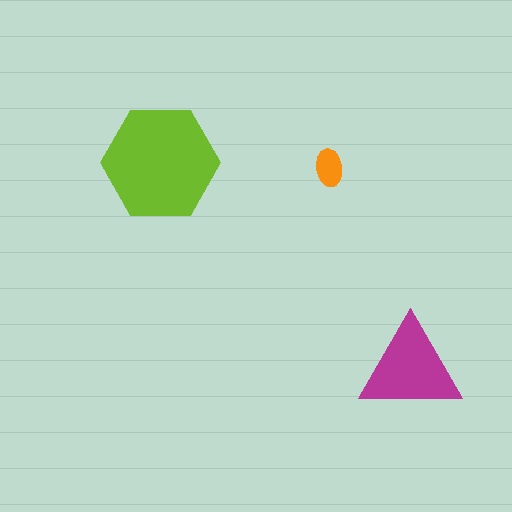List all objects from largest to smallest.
The lime hexagon, the magenta triangle, the orange ellipse.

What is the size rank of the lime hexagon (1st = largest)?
1st.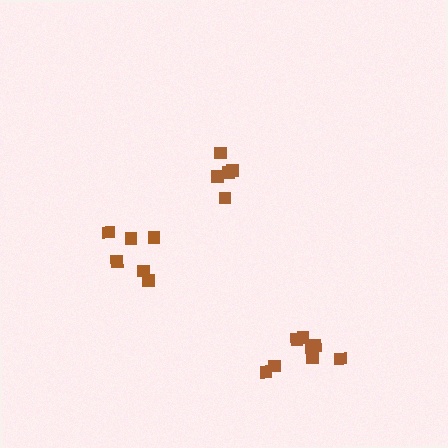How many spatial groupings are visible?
There are 3 spatial groupings.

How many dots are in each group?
Group 1: 5 dots, Group 2: 8 dots, Group 3: 6 dots (19 total).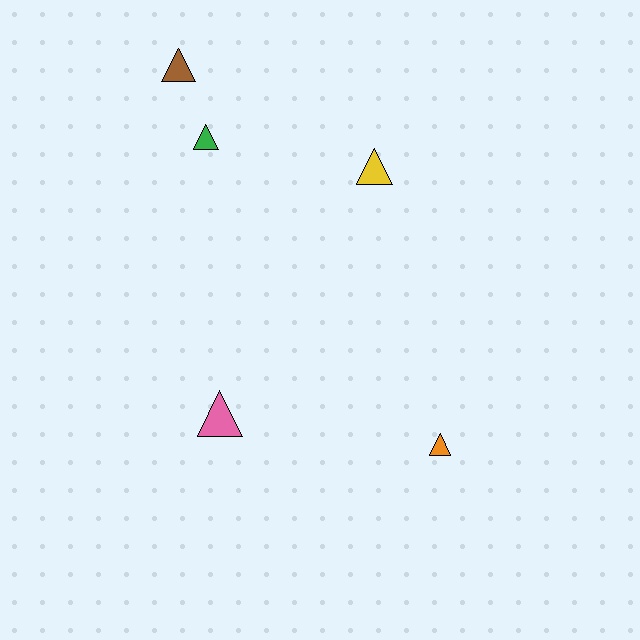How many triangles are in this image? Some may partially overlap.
There are 5 triangles.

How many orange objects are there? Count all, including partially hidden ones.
There is 1 orange object.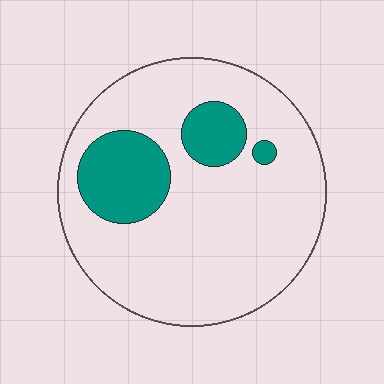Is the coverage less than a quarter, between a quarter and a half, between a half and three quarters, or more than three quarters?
Less than a quarter.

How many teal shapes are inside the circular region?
3.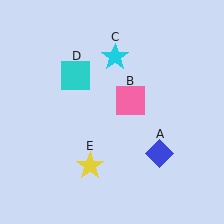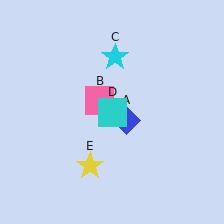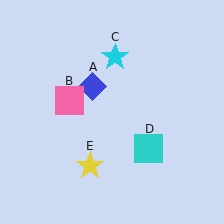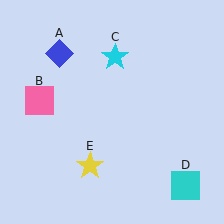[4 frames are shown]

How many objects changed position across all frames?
3 objects changed position: blue diamond (object A), pink square (object B), cyan square (object D).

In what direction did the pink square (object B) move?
The pink square (object B) moved left.